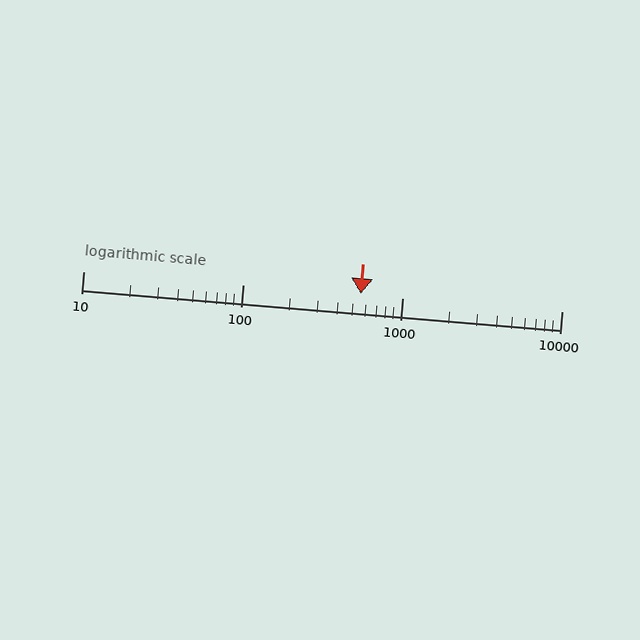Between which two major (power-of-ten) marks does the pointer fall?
The pointer is between 100 and 1000.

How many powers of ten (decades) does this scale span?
The scale spans 3 decades, from 10 to 10000.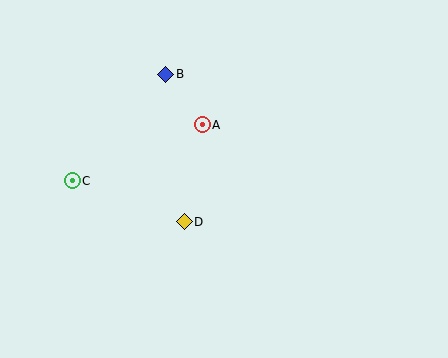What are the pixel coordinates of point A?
Point A is at (202, 125).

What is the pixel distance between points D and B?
The distance between D and B is 148 pixels.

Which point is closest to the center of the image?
Point D at (184, 222) is closest to the center.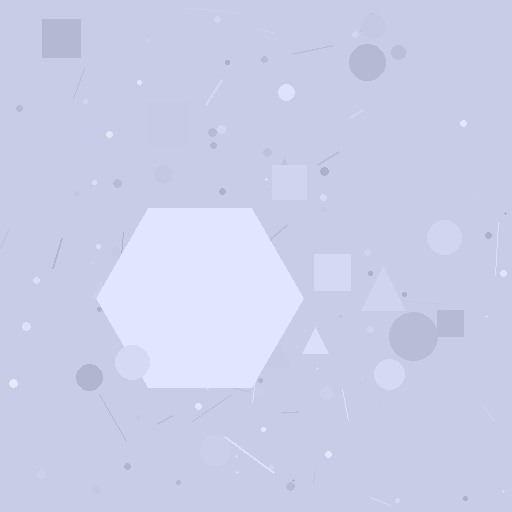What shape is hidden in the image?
A hexagon is hidden in the image.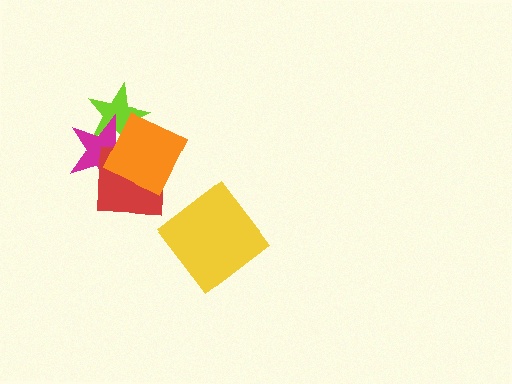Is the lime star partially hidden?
Yes, it is partially covered by another shape.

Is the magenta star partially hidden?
Yes, it is partially covered by another shape.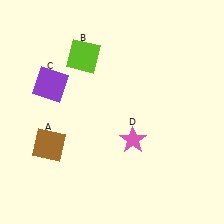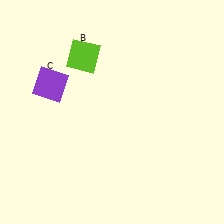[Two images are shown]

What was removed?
The pink star (D), the brown square (A) were removed in Image 2.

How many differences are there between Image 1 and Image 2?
There are 2 differences between the two images.